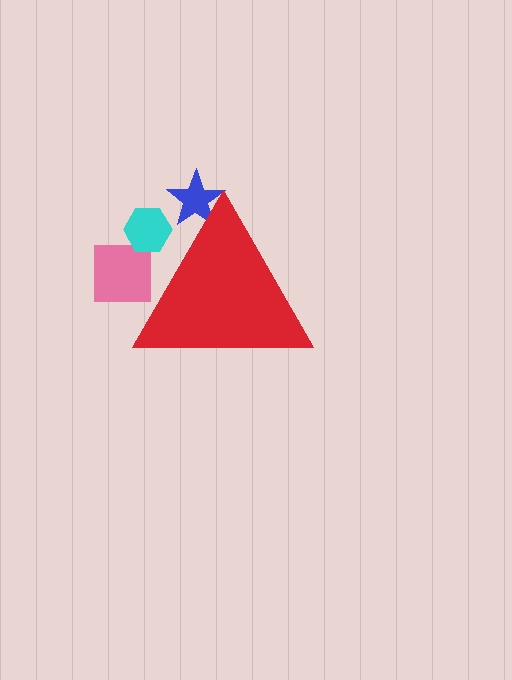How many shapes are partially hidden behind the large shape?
3 shapes are partially hidden.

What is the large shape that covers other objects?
A red triangle.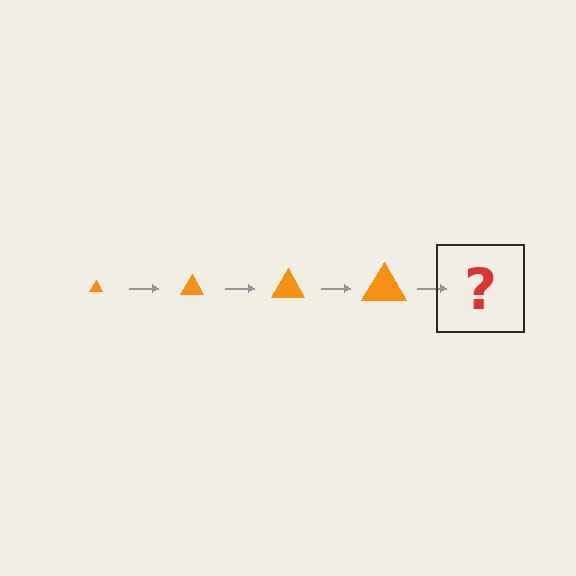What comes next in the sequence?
The next element should be an orange triangle, larger than the previous one.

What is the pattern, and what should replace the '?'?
The pattern is that the triangle gets progressively larger each step. The '?' should be an orange triangle, larger than the previous one.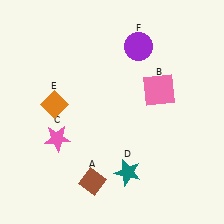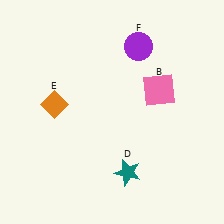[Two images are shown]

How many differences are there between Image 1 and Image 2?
There are 2 differences between the two images.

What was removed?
The brown diamond (A), the pink star (C) were removed in Image 2.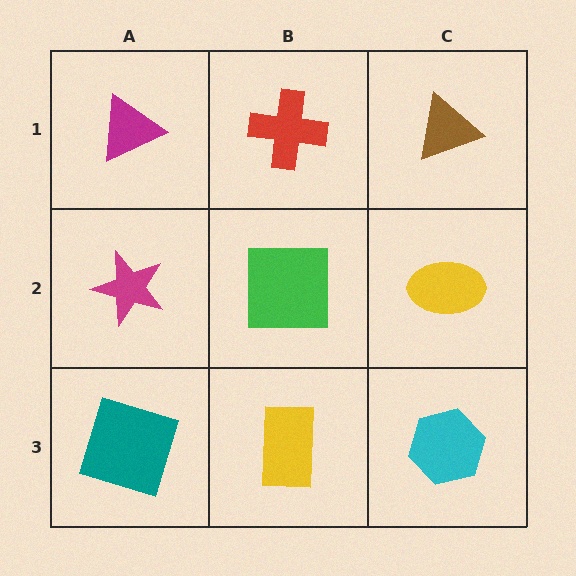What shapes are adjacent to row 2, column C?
A brown triangle (row 1, column C), a cyan hexagon (row 3, column C), a green square (row 2, column B).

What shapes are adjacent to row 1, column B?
A green square (row 2, column B), a magenta triangle (row 1, column A), a brown triangle (row 1, column C).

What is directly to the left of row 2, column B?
A magenta star.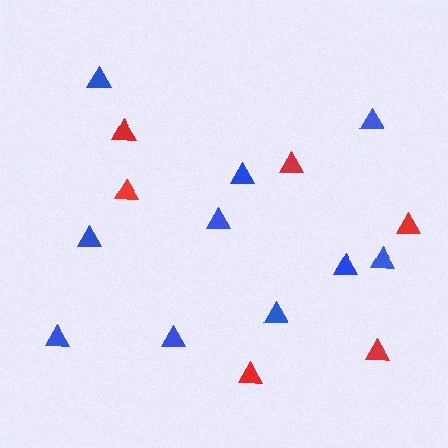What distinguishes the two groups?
There are 2 groups: one group of blue triangles (10) and one group of red triangles (6).